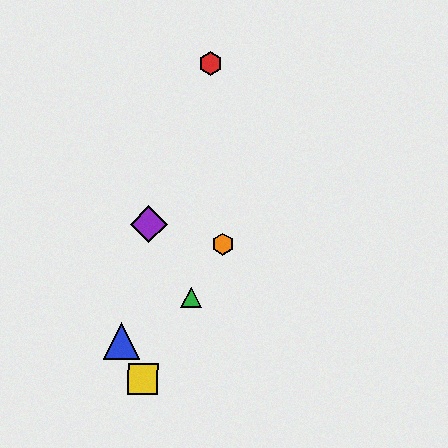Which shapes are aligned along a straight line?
The green triangle, the yellow square, the orange hexagon are aligned along a straight line.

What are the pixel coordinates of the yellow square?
The yellow square is at (143, 379).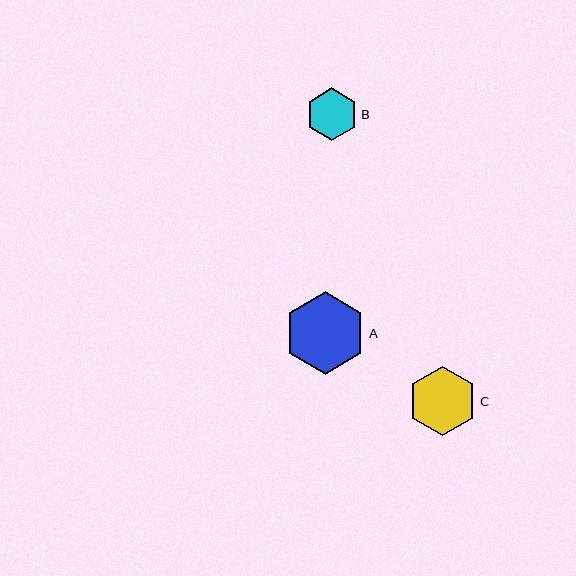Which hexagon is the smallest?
Hexagon B is the smallest with a size of approximately 53 pixels.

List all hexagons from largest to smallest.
From largest to smallest: A, C, B.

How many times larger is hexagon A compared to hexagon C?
Hexagon A is approximately 1.2 times the size of hexagon C.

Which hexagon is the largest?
Hexagon A is the largest with a size of approximately 83 pixels.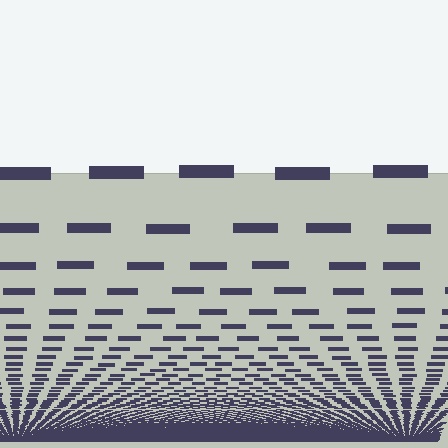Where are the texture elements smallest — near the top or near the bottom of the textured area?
Near the bottom.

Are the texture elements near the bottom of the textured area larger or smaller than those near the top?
Smaller. The gradient is inverted — elements near the bottom are smaller and denser.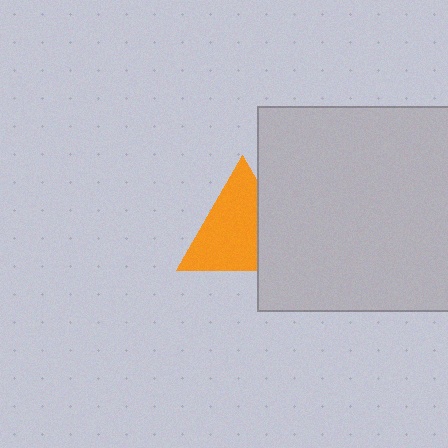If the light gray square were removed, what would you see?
You would see the complete orange triangle.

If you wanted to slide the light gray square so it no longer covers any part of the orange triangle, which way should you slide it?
Slide it right — that is the most direct way to separate the two shapes.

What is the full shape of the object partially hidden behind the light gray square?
The partially hidden object is an orange triangle.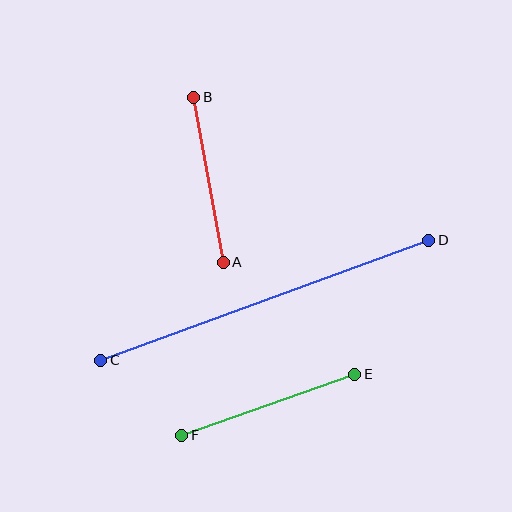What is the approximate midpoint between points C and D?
The midpoint is at approximately (265, 300) pixels.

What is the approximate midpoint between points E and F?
The midpoint is at approximately (268, 405) pixels.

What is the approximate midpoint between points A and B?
The midpoint is at approximately (208, 180) pixels.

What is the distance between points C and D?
The distance is approximately 349 pixels.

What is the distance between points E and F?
The distance is approximately 184 pixels.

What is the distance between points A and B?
The distance is approximately 167 pixels.